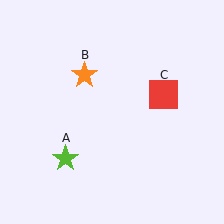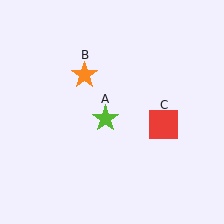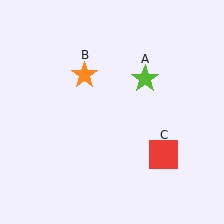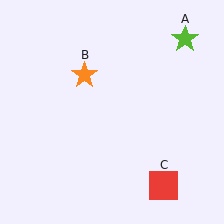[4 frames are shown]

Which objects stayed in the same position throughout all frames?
Orange star (object B) remained stationary.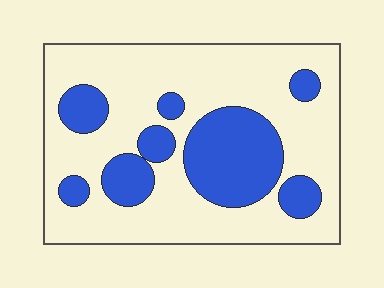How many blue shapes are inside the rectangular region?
8.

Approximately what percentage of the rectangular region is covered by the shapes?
Approximately 30%.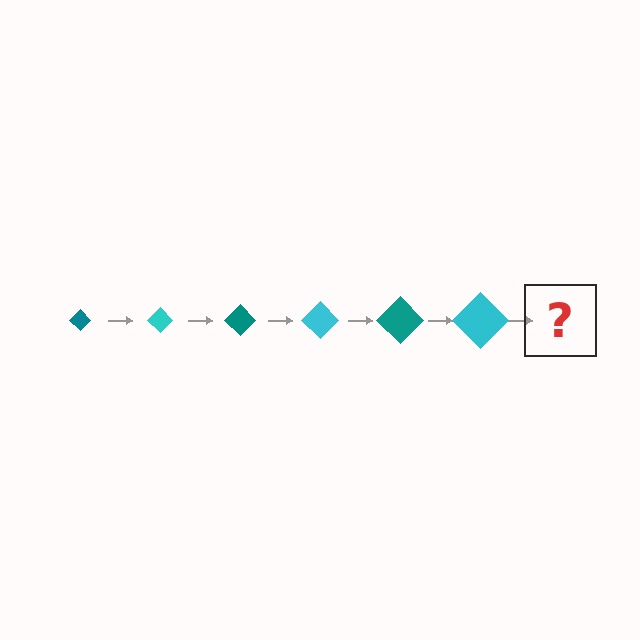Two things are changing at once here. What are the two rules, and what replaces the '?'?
The two rules are that the diamond grows larger each step and the color cycles through teal and cyan. The '?' should be a teal diamond, larger than the previous one.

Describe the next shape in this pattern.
It should be a teal diamond, larger than the previous one.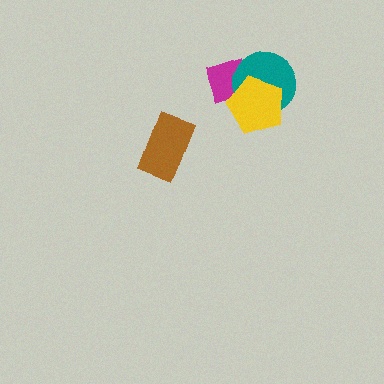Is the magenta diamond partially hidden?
Yes, it is partially covered by another shape.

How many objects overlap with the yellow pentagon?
2 objects overlap with the yellow pentagon.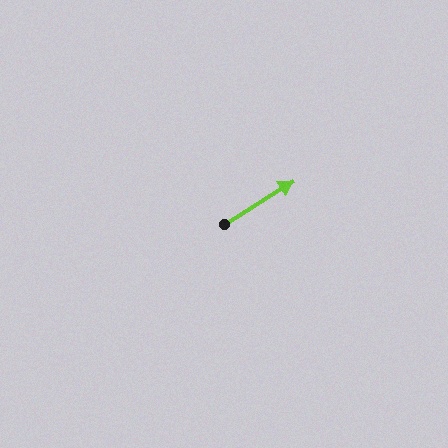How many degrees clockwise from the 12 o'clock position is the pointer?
Approximately 58 degrees.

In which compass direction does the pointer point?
Northeast.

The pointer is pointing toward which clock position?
Roughly 2 o'clock.